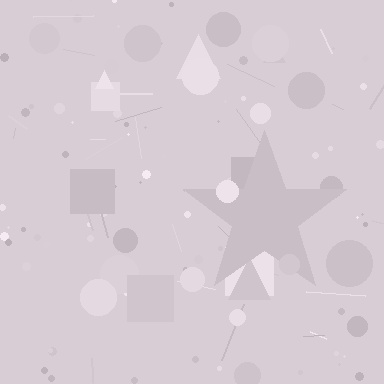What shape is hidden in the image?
A star is hidden in the image.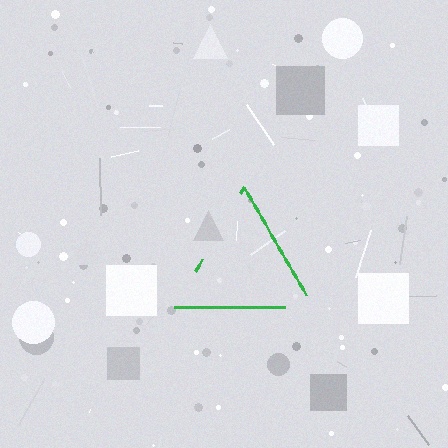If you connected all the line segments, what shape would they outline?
They would outline a triangle.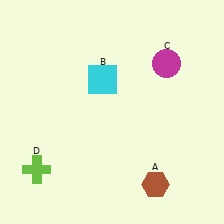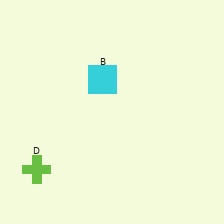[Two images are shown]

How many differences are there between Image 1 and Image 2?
There are 2 differences between the two images.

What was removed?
The magenta circle (C), the brown hexagon (A) were removed in Image 2.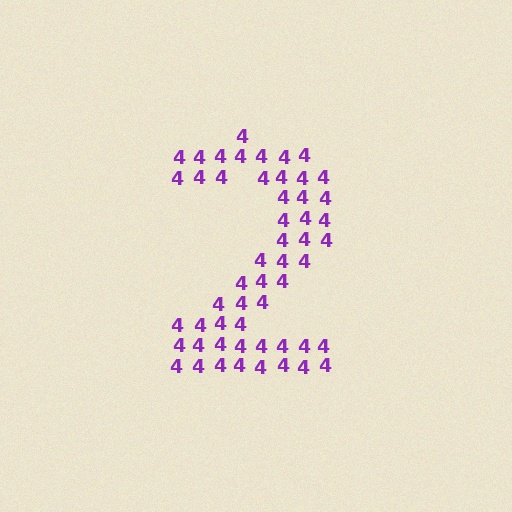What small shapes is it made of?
It is made of small digit 4's.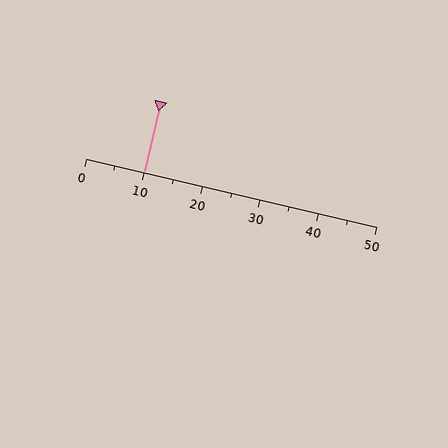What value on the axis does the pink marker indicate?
The marker indicates approximately 10.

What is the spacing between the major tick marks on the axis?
The major ticks are spaced 10 apart.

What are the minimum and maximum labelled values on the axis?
The axis runs from 0 to 50.